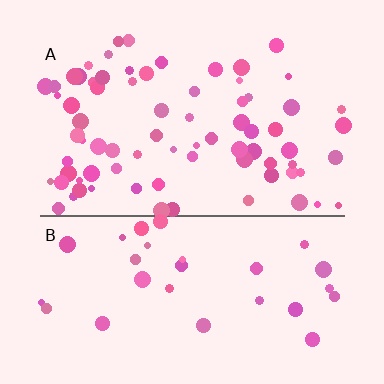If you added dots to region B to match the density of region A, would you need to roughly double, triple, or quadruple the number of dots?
Approximately double.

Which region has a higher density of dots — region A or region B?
A (the top).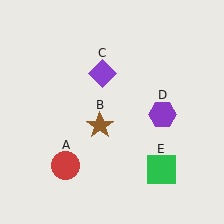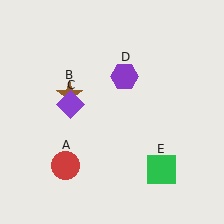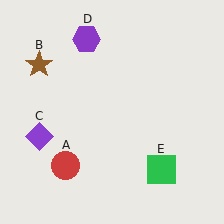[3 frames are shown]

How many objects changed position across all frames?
3 objects changed position: brown star (object B), purple diamond (object C), purple hexagon (object D).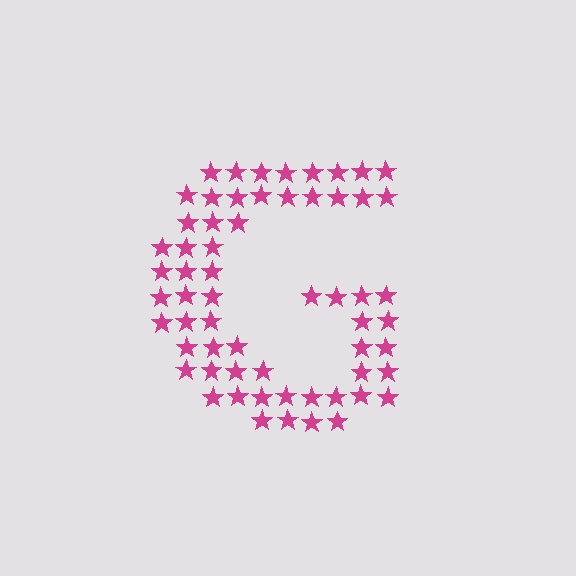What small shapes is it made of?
It is made of small stars.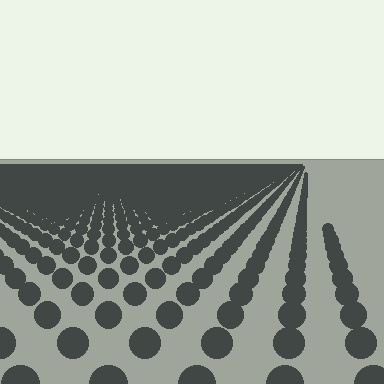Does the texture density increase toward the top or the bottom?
Density increases toward the top.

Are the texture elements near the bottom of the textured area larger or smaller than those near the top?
Larger. Near the bottom, elements are closer to the viewer and appear at a bigger on-screen size.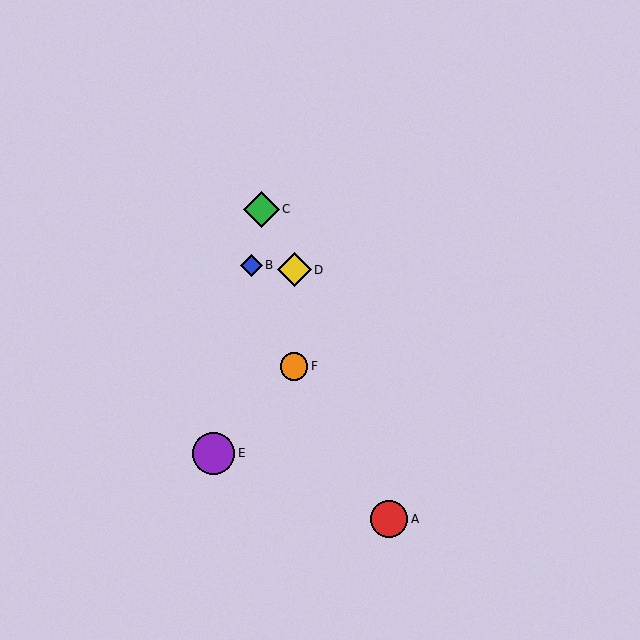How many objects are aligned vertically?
2 objects (D, F) are aligned vertically.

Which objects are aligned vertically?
Objects D, F are aligned vertically.